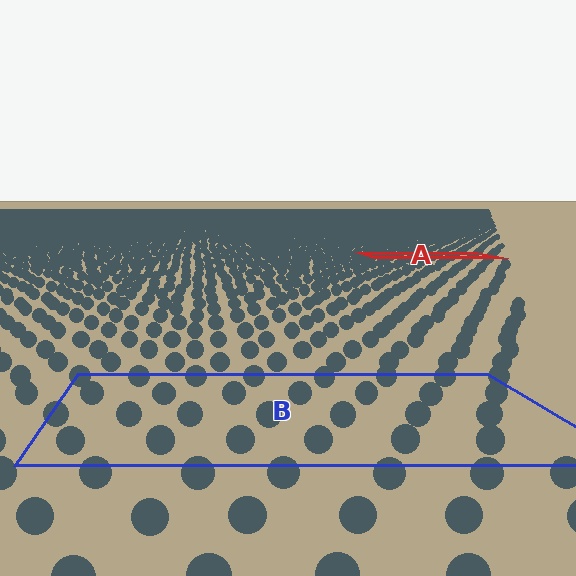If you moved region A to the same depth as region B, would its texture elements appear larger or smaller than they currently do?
They would appear larger. At a closer depth, the same texture elements are projected at a bigger on-screen size.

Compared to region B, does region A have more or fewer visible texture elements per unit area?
Region A has more texture elements per unit area — they are packed more densely because it is farther away.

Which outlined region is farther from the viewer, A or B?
Region A is farther from the viewer — the texture elements inside it appear smaller and more densely packed.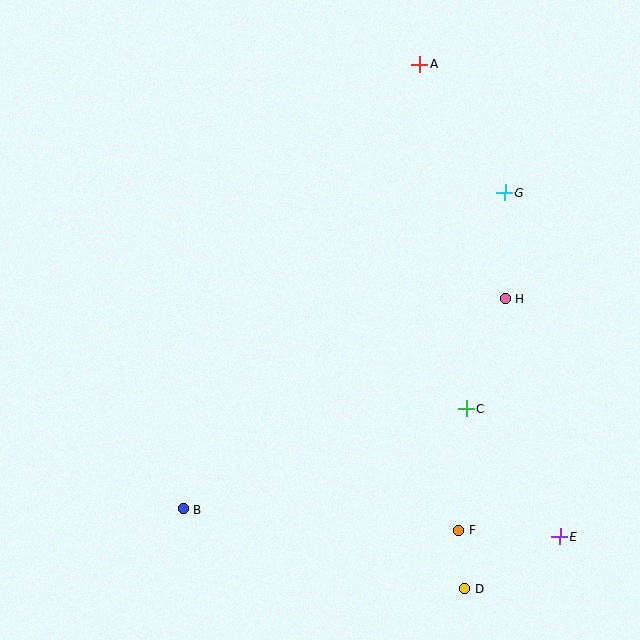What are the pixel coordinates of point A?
Point A is at (420, 64).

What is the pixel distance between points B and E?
The distance between B and E is 378 pixels.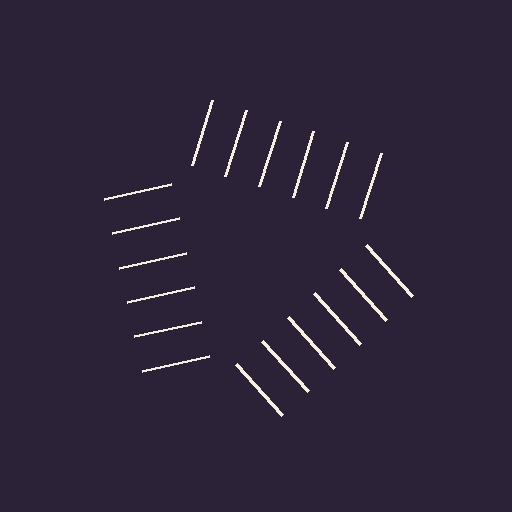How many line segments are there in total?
18 — 6 along each of the 3 edges.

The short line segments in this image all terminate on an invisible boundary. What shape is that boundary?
An illusory triangle — the line segments terminate on its edges but no continuous stroke is drawn.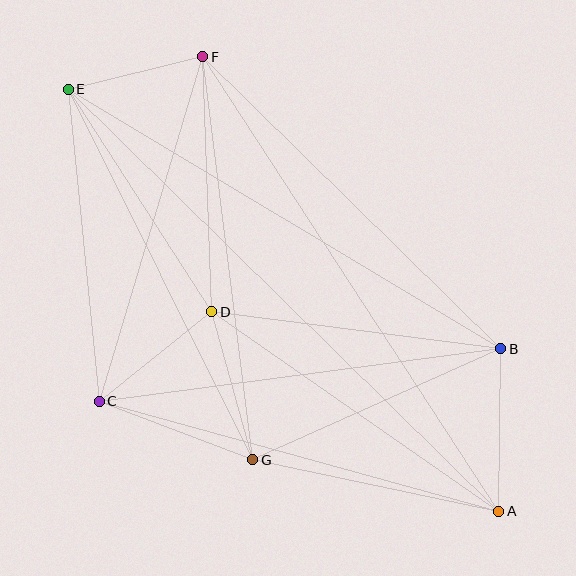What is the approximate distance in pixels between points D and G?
The distance between D and G is approximately 154 pixels.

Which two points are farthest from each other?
Points A and E are farthest from each other.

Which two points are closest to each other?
Points E and F are closest to each other.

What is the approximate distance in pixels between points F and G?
The distance between F and G is approximately 406 pixels.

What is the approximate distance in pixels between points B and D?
The distance between B and D is approximately 292 pixels.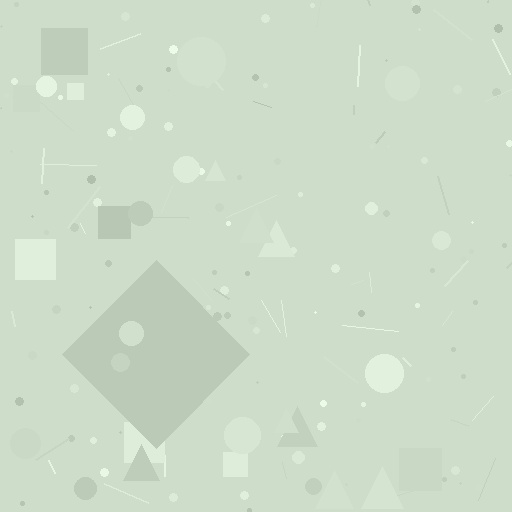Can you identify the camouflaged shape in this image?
The camouflaged shape is a diamond.